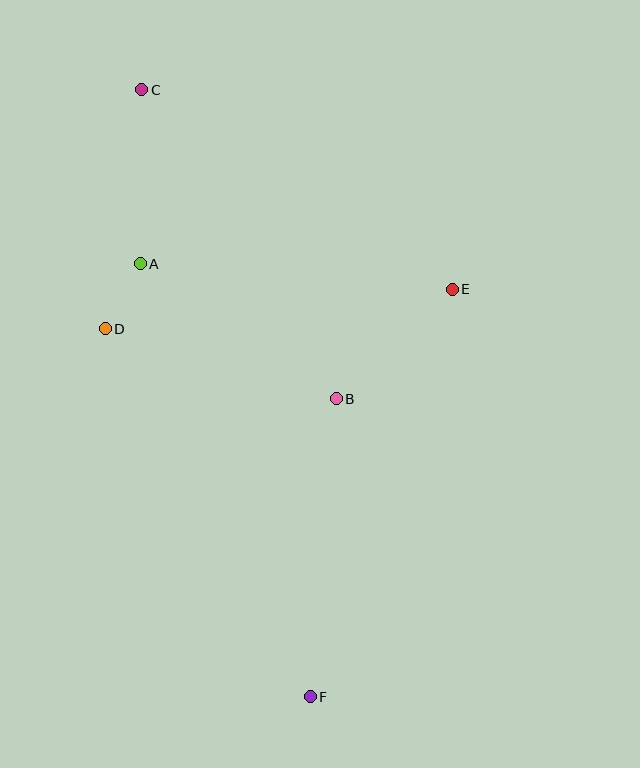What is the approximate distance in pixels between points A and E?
The distance between A and E is approximately 313 pixels.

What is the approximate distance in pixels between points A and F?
The distance between A and F is approximately 465 pixels.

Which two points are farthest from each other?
Points C and F are farthest from each other.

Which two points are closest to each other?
Points A and D are closest to each other.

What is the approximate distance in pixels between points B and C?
The distance between B and C is approximately 365 pixels.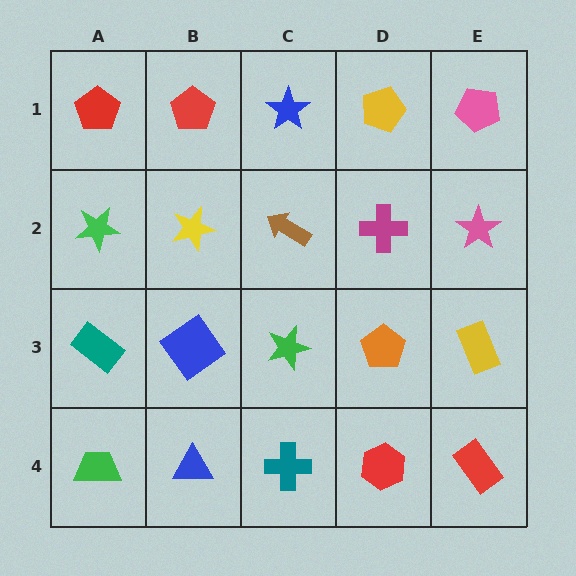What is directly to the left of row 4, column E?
A red hexagon.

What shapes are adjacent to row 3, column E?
A pink star (row 2, column E), a red rectangle (row 4, column E), an orange pentagon (row 3, column D).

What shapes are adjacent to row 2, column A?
A red pentagon (row 1, column A), a teal rectangle (row 3, column A), a yellow star (row 2, column B).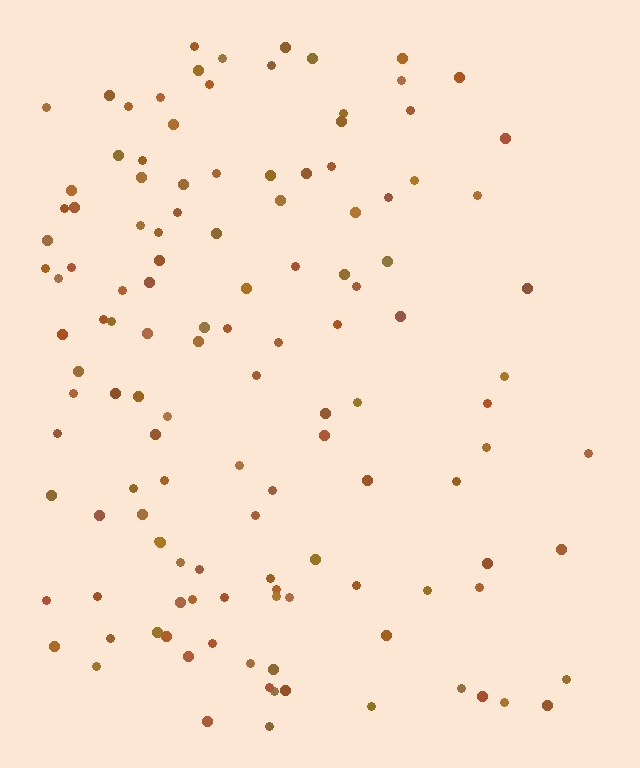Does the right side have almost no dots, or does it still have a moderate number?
Still a moderate number, just noticeably fewer than the left.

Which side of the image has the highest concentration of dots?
The left.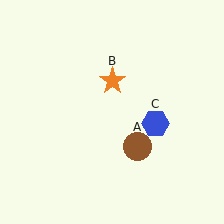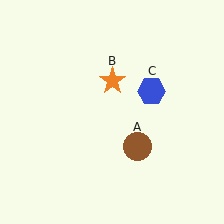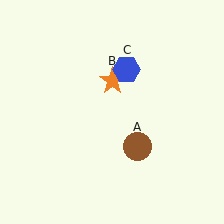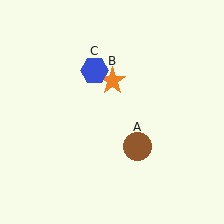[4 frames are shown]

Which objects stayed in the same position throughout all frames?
Brown circle (object A) and orange star (object B) remained stationary.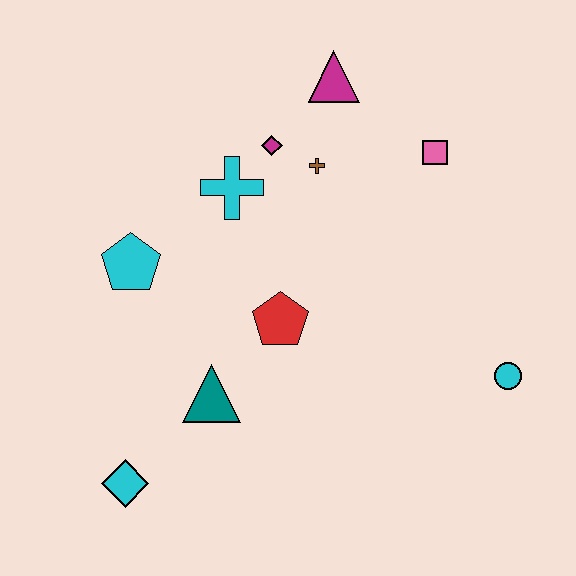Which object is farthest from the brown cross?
The cyan diamond is farthest from the brown cross.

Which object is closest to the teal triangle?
The red pentagon is closest to the teal triangle.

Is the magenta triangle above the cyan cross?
Yes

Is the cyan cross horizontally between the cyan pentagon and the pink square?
Yes